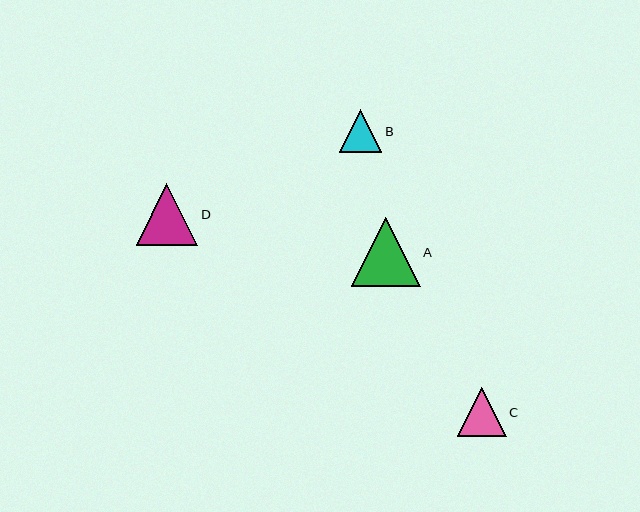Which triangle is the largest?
Triangle A is the largest with a size of approximately 69 pixels.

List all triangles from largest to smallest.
From largest to smallest: A, D, C, B.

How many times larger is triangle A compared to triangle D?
Triangle A is approximately 1.1 times the size of triangle D.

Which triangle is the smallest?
Triangle B is the smallest with a size of approximately 43 pixels.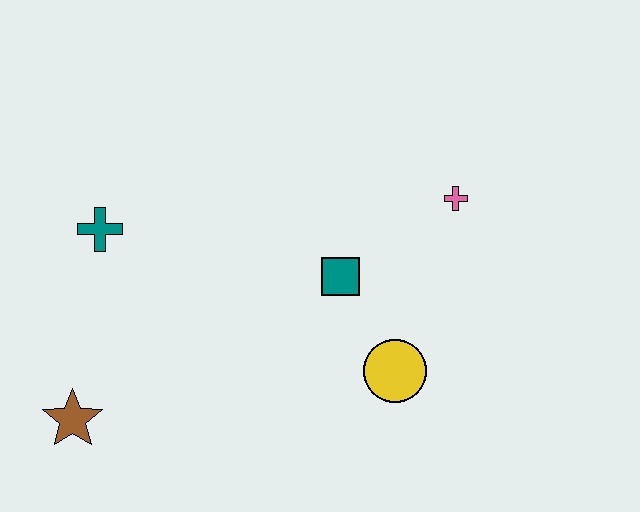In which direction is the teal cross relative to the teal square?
The teal cross is to the left of the teal square.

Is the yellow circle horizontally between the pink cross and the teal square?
Yes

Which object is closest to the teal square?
The yellow circle is closest to the teal square.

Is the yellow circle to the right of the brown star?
Yes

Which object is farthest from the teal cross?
The pink cross is farthest from the teal cross.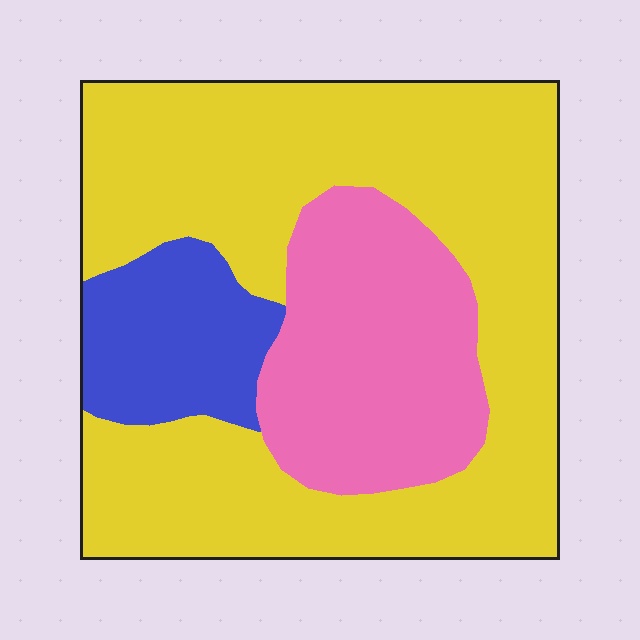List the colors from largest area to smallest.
From largest to smallest: yellow, pink, blue.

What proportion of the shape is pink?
Pink takes up about one quarter (1/4) of the shape.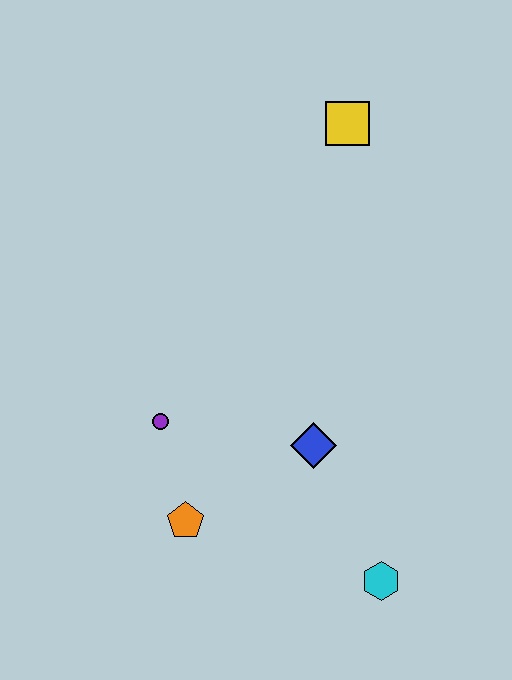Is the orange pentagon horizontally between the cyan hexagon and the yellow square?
No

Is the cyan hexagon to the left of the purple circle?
No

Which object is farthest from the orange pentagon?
The yellow square is farthest from the orange pentagon.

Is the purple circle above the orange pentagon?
Yes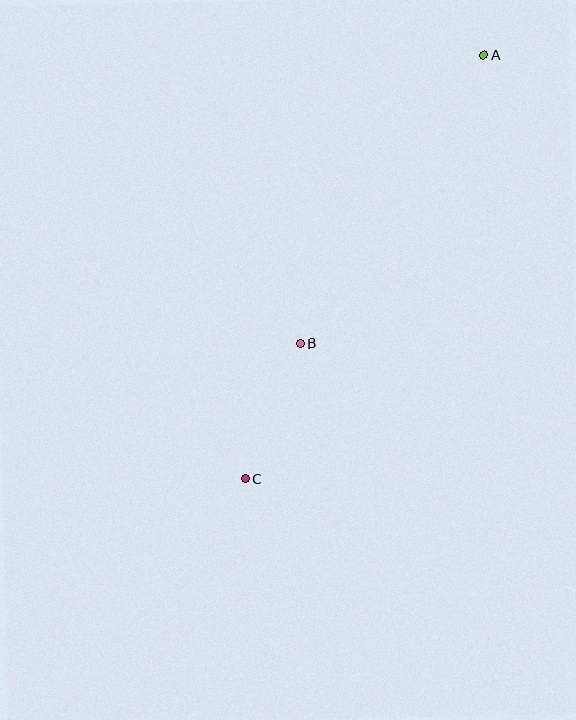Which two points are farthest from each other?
Points A and C are farthest from each other.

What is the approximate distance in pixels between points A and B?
The distance between A and B is approximately 342 pixels.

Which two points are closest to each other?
Points B and C are closest to each other.